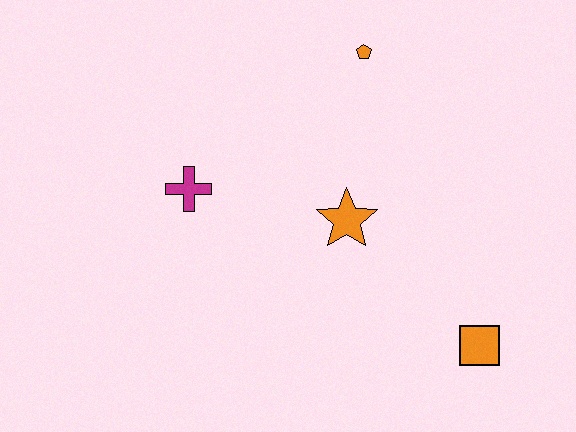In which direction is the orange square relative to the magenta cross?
The orange square is to the right of the magenta cross.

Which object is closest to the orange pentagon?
The orange star is closest to the orange pentagon.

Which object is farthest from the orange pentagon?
The orange square is farthest from the orange pentagon.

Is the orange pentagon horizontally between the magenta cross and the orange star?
No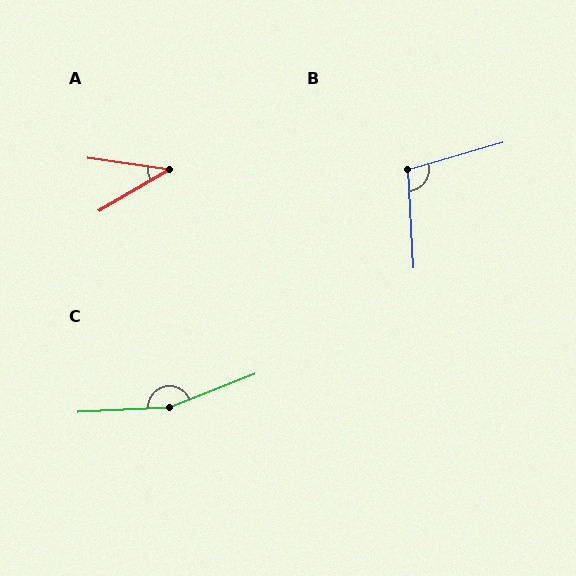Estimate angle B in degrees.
Approximately 103 degrees.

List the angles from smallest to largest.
A (38°), B (103°), C (162°).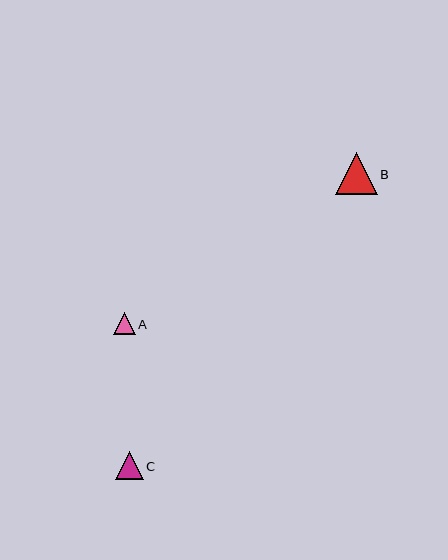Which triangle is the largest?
Triangle B is the largest with a size of approximately 42 pixels.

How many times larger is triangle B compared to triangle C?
Triangle B is approximately 1.5 times the size of triangle C.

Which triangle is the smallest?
Triangle A is the smallest with a size of approximately 22 pixels.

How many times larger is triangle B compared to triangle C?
Triangle B is approximately 1.5 times the size of triangle C.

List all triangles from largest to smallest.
From largest to smallest: B, C, A.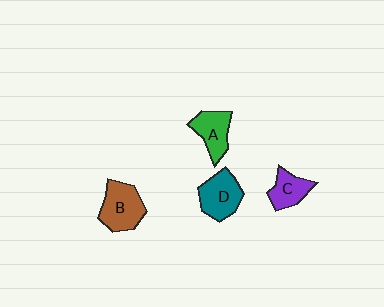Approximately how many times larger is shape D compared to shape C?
Approximately 1.3 times.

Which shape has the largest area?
Shape B (brown).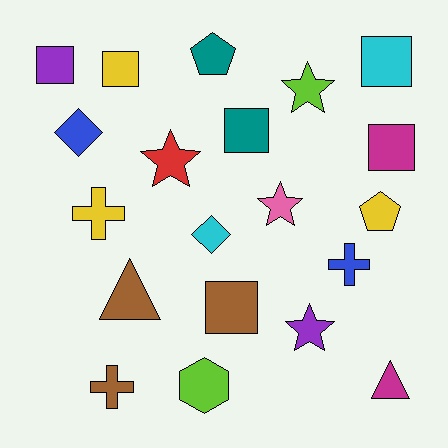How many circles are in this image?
There are no circles.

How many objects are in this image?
There are 20 objects.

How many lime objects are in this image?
There are 2 lime objects.